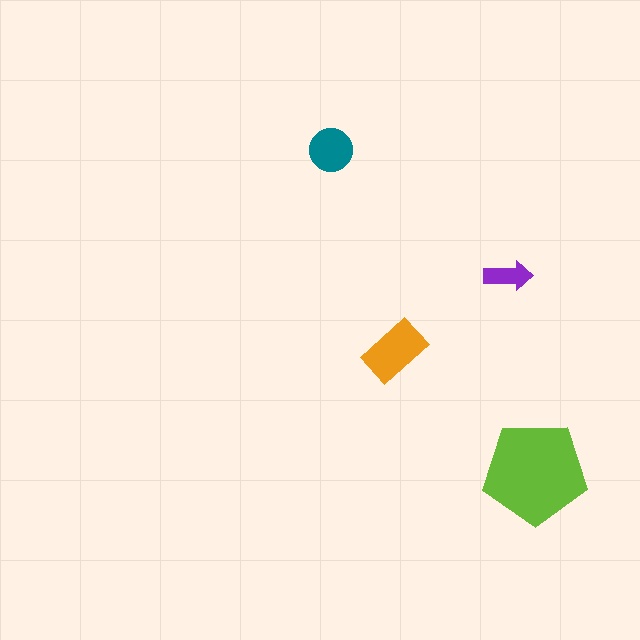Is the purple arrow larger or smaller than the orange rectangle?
Smaller.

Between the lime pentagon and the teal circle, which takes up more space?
The lime pentagon.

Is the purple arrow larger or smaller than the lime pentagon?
Smaller.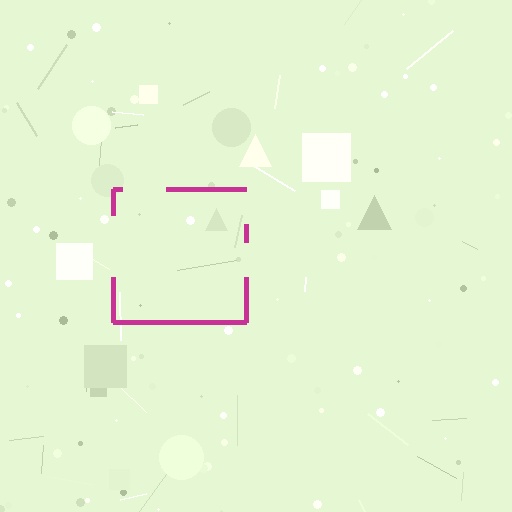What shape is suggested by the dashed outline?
The dashed outline suggests a square.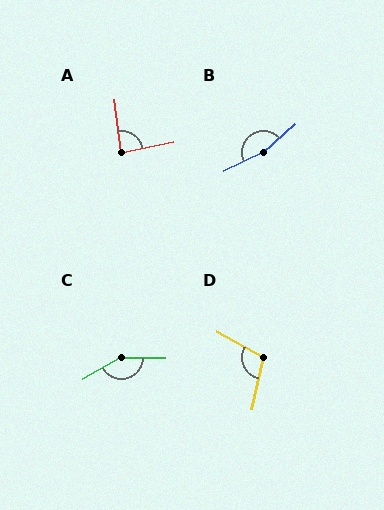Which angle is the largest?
B, at approximately 164 degrees.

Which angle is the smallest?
A, at approximately 85 degrees.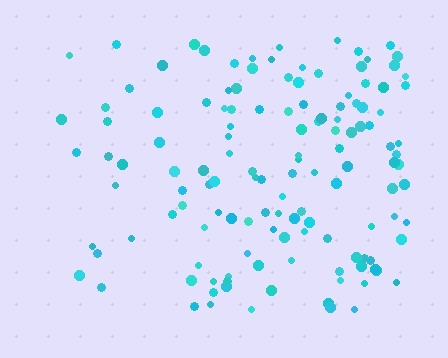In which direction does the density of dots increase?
From left to right, with the right side densest.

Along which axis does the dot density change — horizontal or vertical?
Horizontal.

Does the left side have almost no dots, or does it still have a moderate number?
Still a moderate number, just noticeably fewer than the right.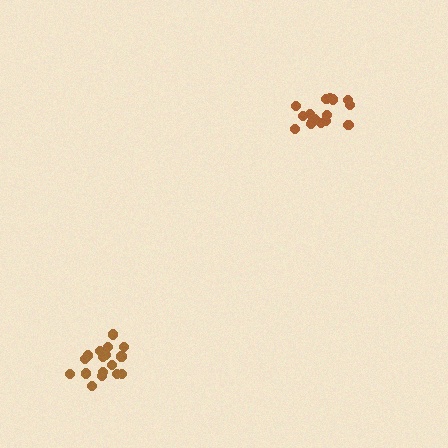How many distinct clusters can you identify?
There are 2 distinct clusters.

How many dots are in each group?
Group 1: 17 dots, Group 2: 17 dots (34 total).